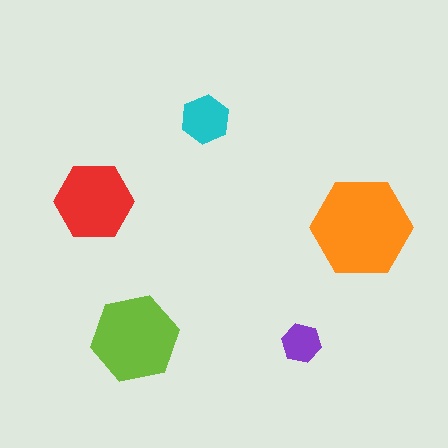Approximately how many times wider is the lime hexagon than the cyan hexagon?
About 2 times wider.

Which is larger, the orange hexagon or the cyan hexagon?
The orange one.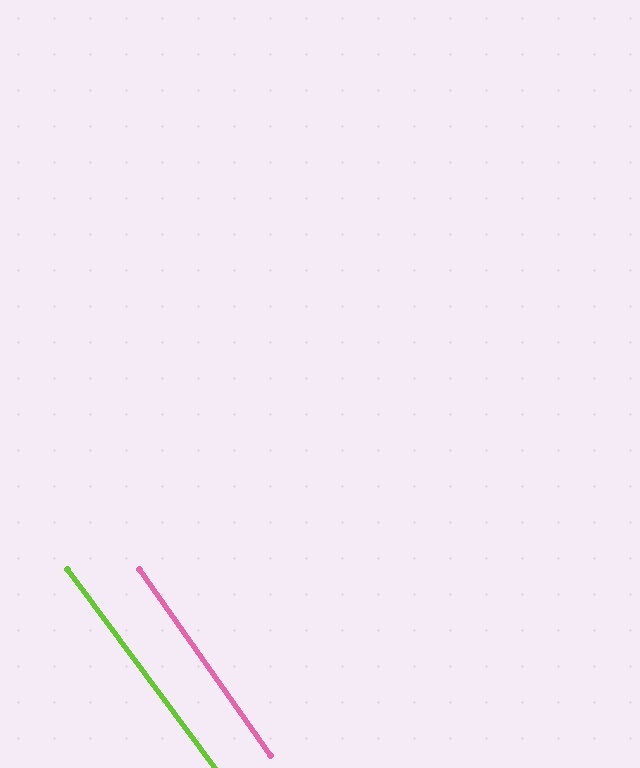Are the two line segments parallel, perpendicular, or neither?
Parallel — their directions differ by only 1.3°.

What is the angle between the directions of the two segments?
Approximately 1 degree.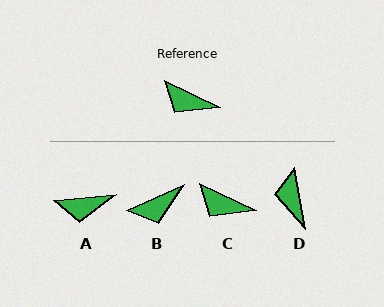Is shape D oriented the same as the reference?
No, it is off by about 54 degrees.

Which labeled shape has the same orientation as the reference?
C.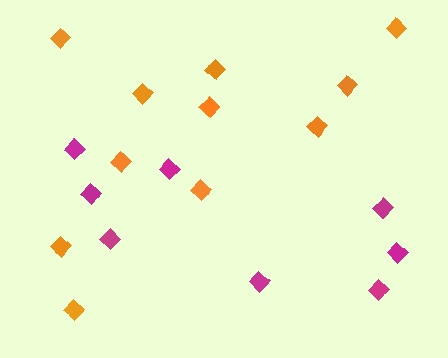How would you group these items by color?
There are 2 groups: one group of magenta diamonds (8) and one group of orange diamonds (11).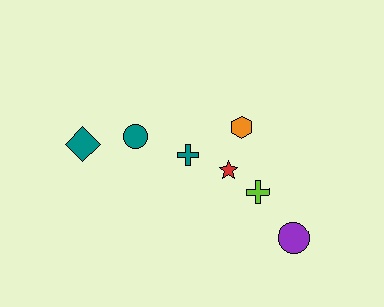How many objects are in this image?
There are 7 objects.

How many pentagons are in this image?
There are no pentagons.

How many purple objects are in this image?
There is 1 purple object.